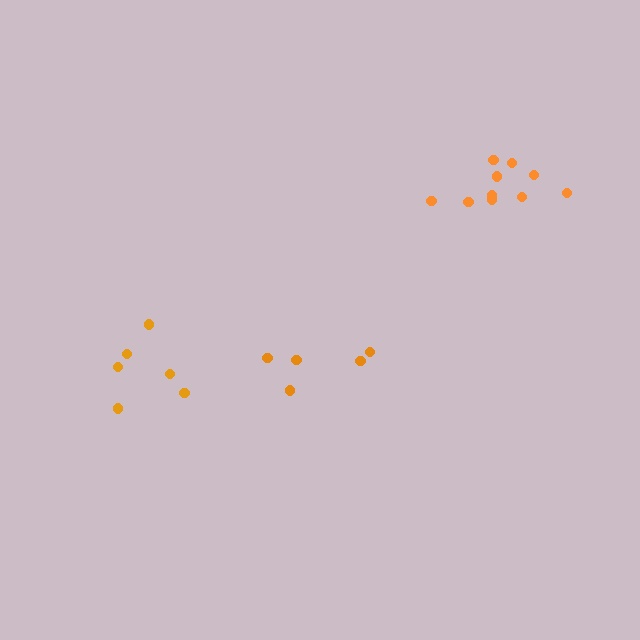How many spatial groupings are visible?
There are 3 spatial groupings.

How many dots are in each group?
Group 1: 6 dots, Group 2: 5 dots, Group 3: 10 dots (21 total).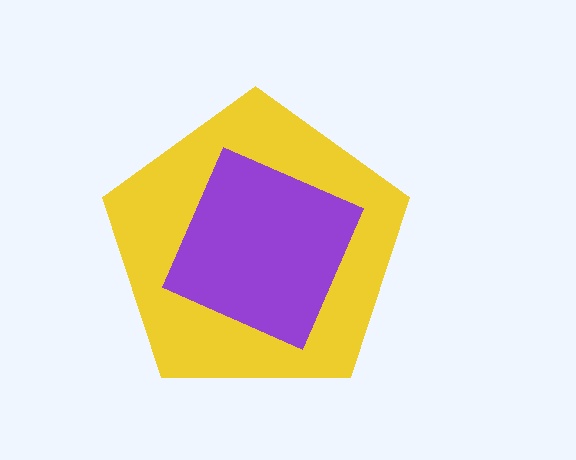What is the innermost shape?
The purple diamond.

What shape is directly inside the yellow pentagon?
The purple diamond.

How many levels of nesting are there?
2.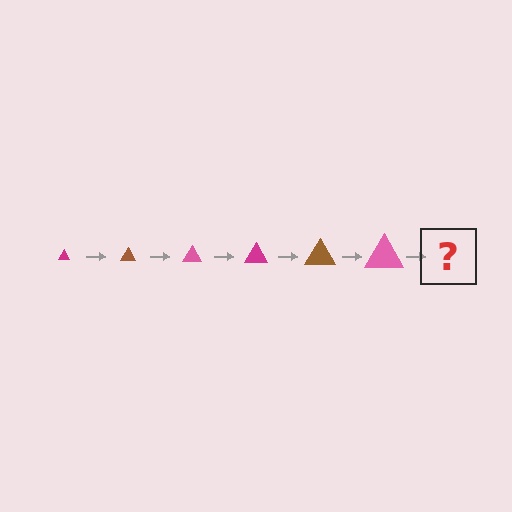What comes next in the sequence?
The next element should be a magenta triangle, larger than the previous one.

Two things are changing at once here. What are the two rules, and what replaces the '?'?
The two rules are that the triangle grows larger each step and the color cycles through magenta, brown, and pink. The '?' should be a magenta triangle, larger than the previous one.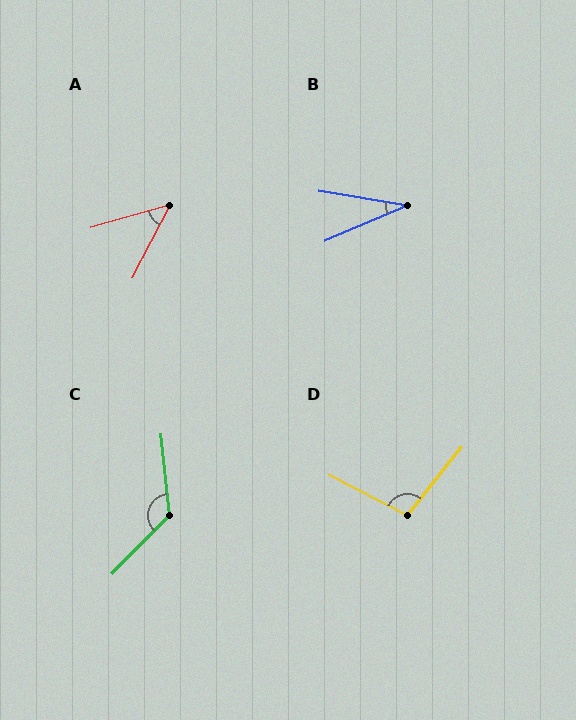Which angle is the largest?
C, at approximately 129 degrees.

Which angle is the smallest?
B, at approximately 33 degrees.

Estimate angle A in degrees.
Approximately 46 degrees.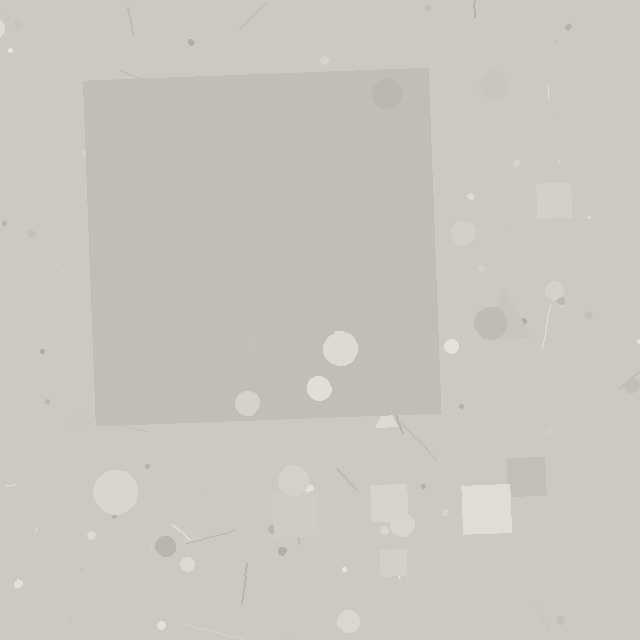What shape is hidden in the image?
A square is hidden in the image.